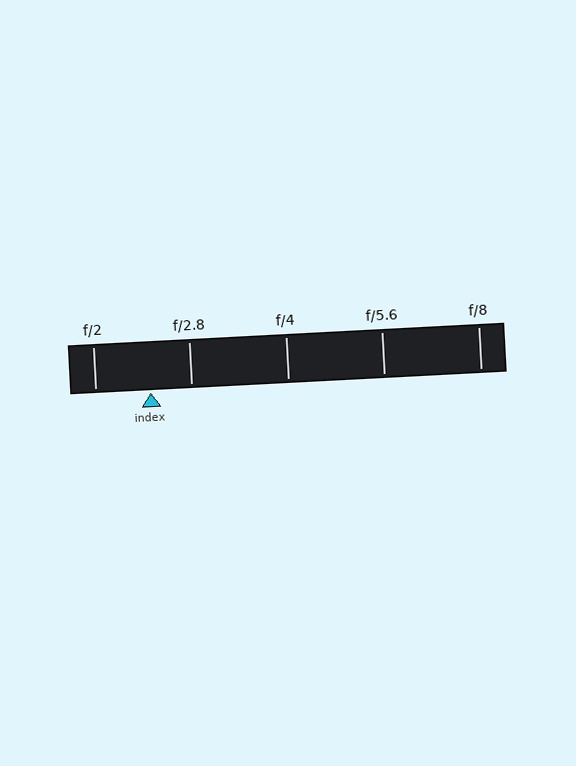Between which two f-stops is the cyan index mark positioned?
The index mark is between f/2 and f/2.8.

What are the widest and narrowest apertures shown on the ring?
The widest aperture shown is f/2 and the narrowest is f/8.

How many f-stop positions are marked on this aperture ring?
There are 5 f-stop positions marked.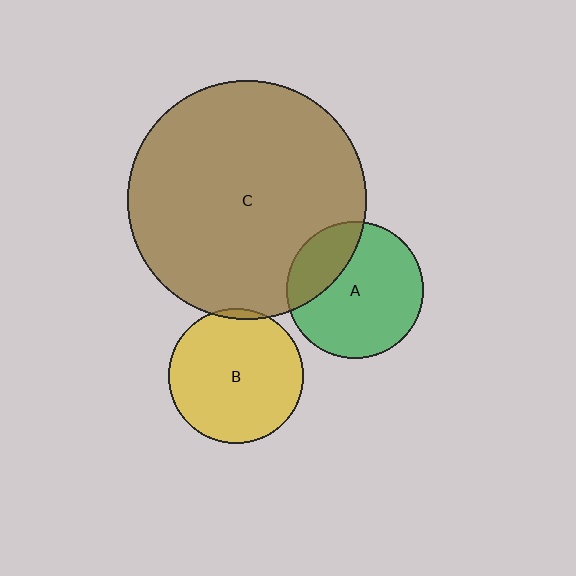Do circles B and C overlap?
Yes.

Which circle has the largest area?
Circle C (brown).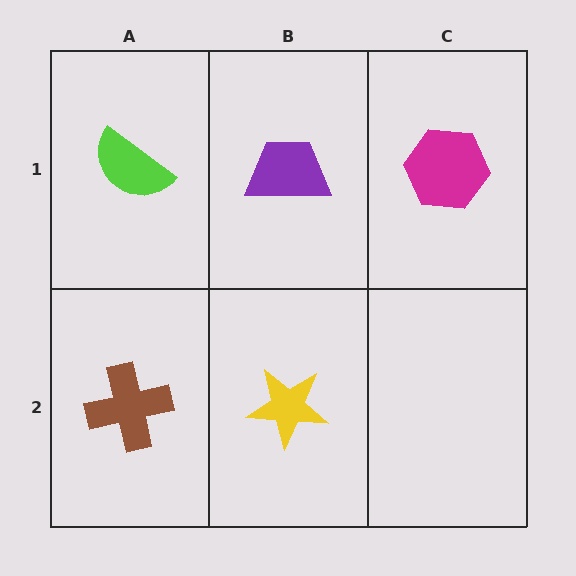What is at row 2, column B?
A yellow star.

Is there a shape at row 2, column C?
No, that cell is empty.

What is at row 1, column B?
A purple trapezoid.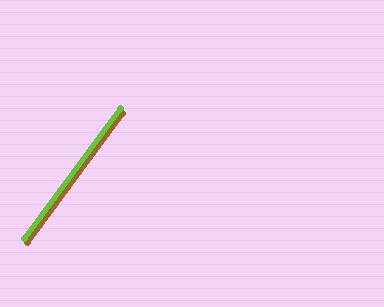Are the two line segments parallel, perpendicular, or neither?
Parallel — their directions differ by only 0.1°.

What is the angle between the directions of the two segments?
Approximately 0 degrees.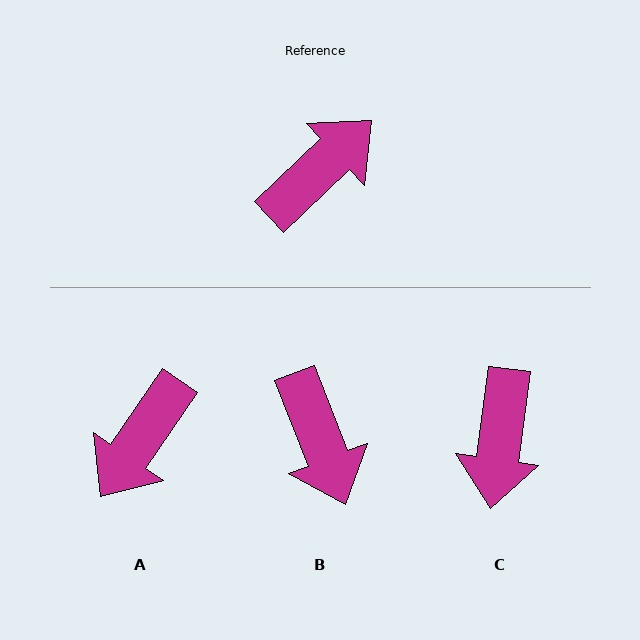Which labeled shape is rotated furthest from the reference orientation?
A, about 167 degrees away.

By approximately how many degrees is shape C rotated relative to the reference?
Approximately 141 degrees clockwise.